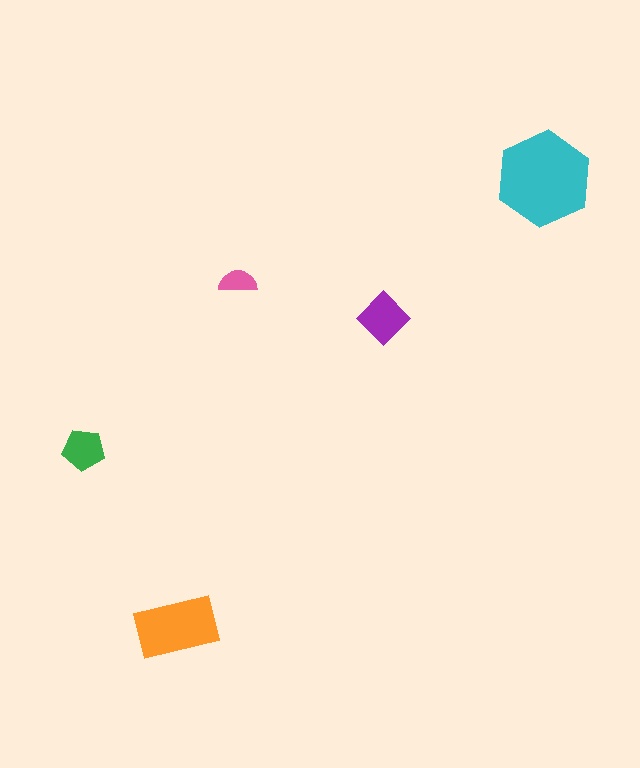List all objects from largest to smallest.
The cyan hexagon, the orange rectangle, the purple diamond, the green pentagon, the pink semicircle.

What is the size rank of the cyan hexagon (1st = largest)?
1st.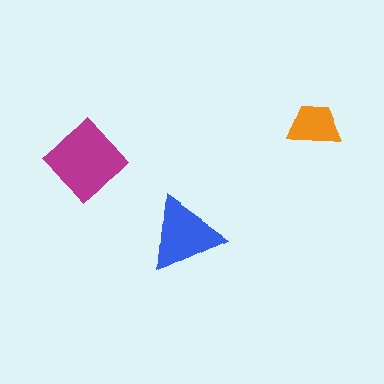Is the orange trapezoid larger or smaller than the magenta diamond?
Smaller.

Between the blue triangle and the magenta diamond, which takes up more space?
The magenta diamond.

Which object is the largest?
The magenta diamond.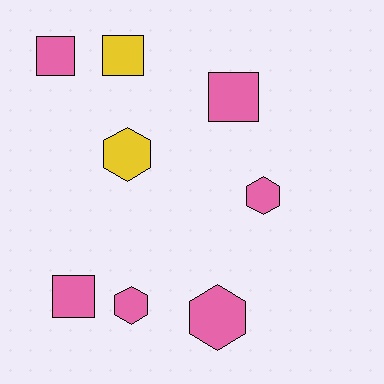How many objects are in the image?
There are 8 objects.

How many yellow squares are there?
There is 1 yellow square.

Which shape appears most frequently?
Square, with 4 objects.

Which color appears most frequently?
Pink, with 6 objects.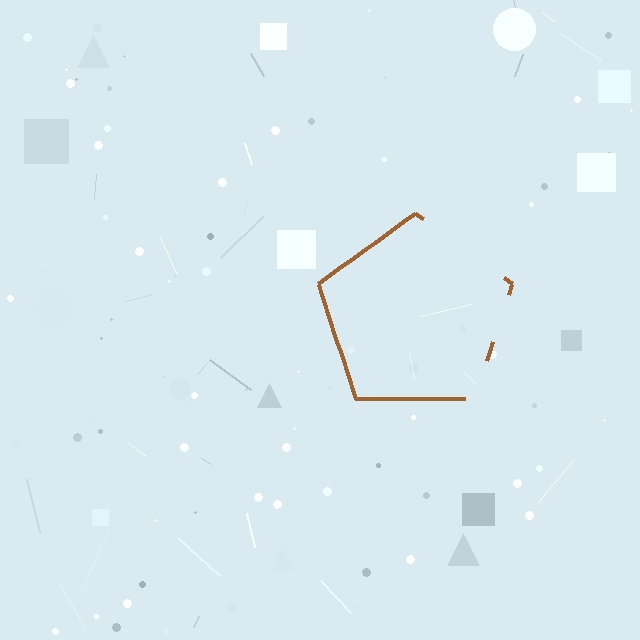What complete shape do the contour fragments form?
The contour fragments form a pentagon.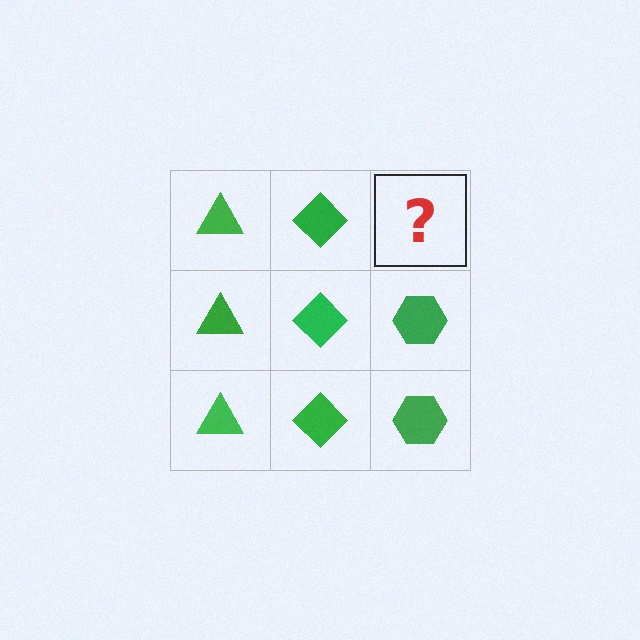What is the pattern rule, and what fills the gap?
The rule is that each column has a consistent shape. The gap should be filled with a green hexagon.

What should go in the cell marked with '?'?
The missing cell should contain a green hexagon.